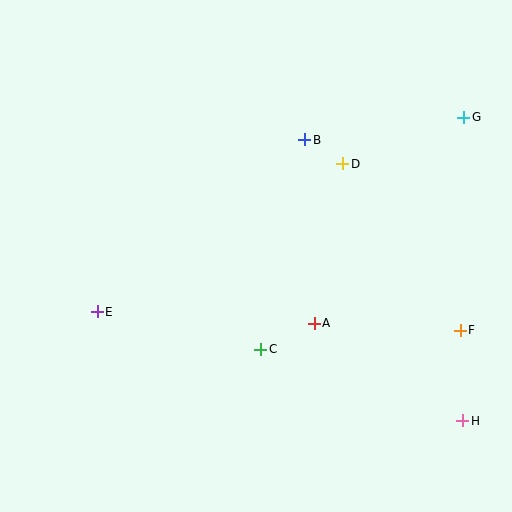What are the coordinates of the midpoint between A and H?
The midpoint between A and H is at (389, 372).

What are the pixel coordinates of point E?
Point E is at (97, 312).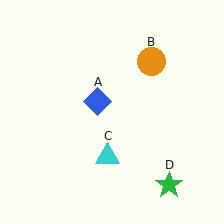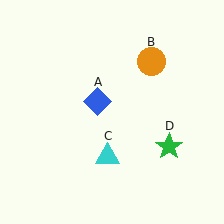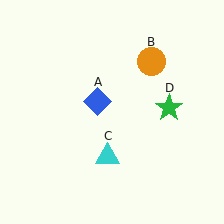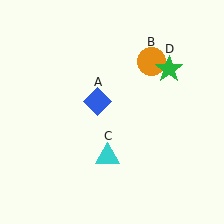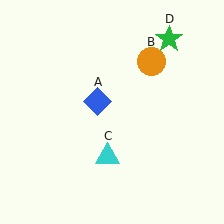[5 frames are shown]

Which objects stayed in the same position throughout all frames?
Blue diamond (object A) and orange circle (object B) and cyan triangle (object C) remained stationary.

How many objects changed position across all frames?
1 object changed position: green star (object D).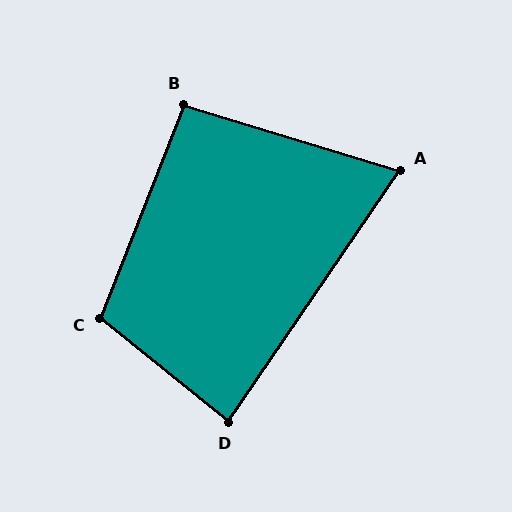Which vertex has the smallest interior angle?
A, at approximately 72 degrees.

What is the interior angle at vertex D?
Approximately 85 degrees (approximately right).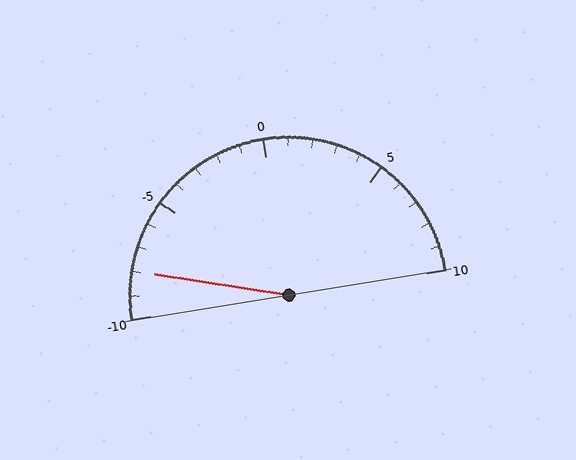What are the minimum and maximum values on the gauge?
The gauge ranges from -10 to 10.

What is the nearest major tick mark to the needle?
The nearest major tick mark is -10.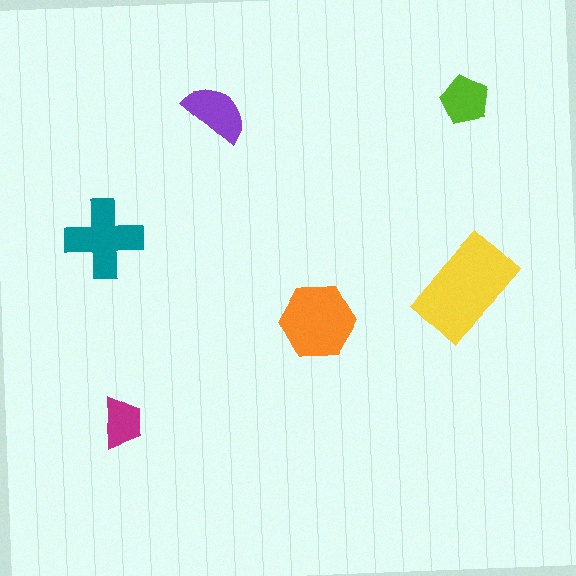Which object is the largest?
The yellow rectangle.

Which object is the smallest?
The magenta trapezoid.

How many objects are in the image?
There are 6 objects in the image.